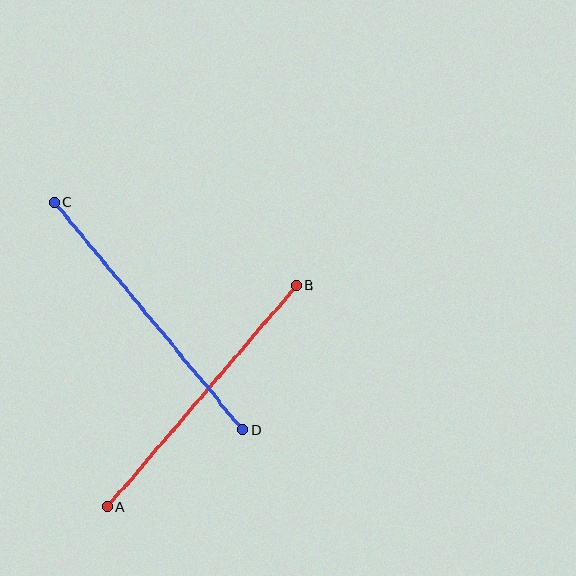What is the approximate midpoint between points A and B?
The midpoint is at approximately (202, 396) pixels.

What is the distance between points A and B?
The distance is approximately 291 pixels.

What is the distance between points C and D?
The distance is approximately 296 pixels.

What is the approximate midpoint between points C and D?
The midpoint is at approximately (148, 316) pixels.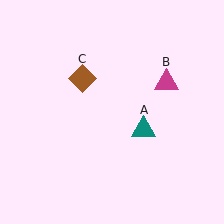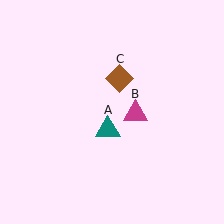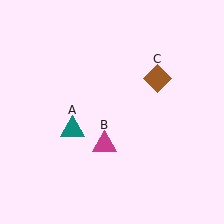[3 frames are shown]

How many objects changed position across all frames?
3 objects changed position: teal triangle (object A), magenta triangle (object B), brown diamond (object C).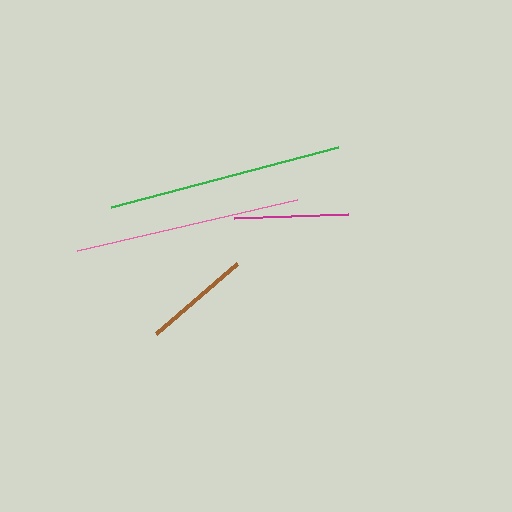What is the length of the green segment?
The green segment is approximately 235 pixels long.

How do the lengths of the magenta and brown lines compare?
The magenta and brown lines are approximately the same length.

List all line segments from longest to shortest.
From longest to shortest: green, pink, magenta, brown.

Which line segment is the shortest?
The brown line is the shortest at approximately 107 pixels.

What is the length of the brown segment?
The brown segment is approximately 107 pixels long.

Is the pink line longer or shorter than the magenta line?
The pink line is longer than the magenta line.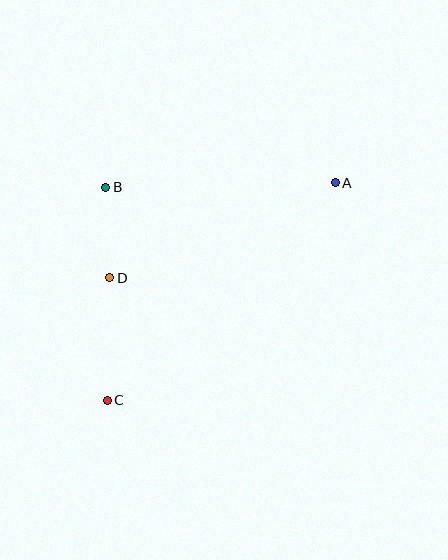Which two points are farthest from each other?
Points A and C are farthest from each other.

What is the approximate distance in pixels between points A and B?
The distance between A and B is approximately 229 pixels.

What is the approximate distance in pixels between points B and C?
The distance between B and C is approximately 213 pixels.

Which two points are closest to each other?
Points B and D are closest to each other.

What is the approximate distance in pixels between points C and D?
The distance between C and D is approximately 123 pixels.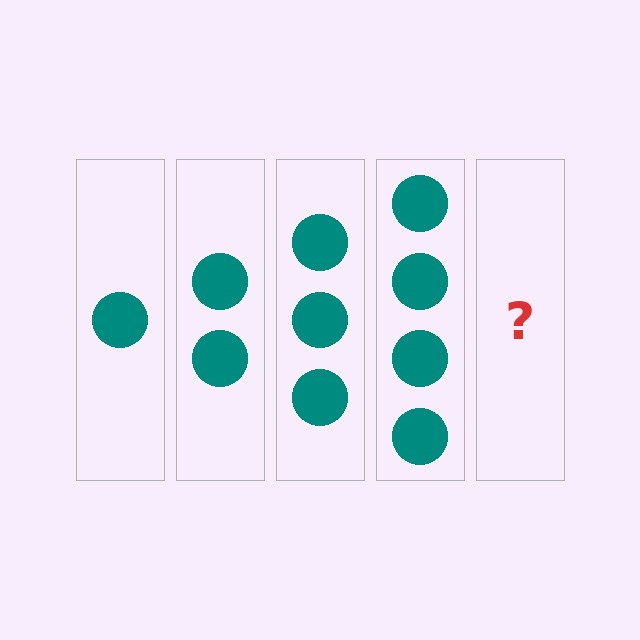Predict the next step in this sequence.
The next step is 5 circles.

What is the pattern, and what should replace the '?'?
The pattern is that each step adds one more circle. The '?' should be 5 circles.